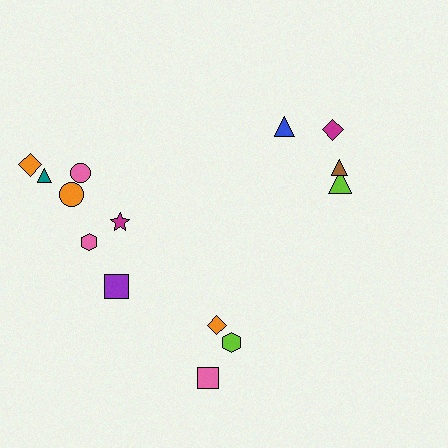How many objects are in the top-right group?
There are 4 objects.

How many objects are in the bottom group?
There are 4 objects.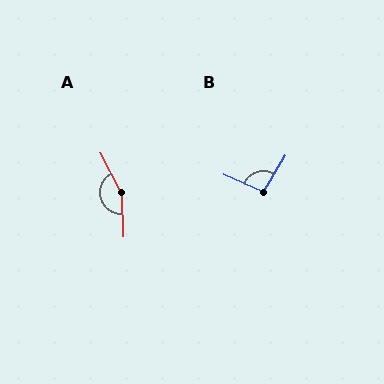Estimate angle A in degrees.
Approximately 155 degrees.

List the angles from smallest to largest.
B (98°), A (155°).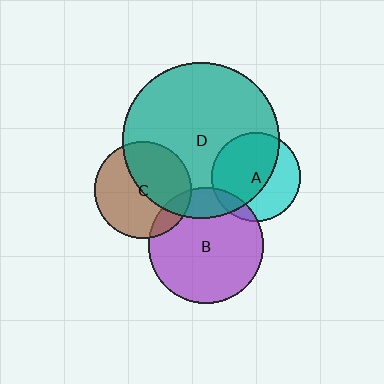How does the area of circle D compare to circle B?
Approximately 1.8 times.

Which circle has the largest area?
Circle D (teal).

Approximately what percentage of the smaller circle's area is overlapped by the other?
Approximately 15%.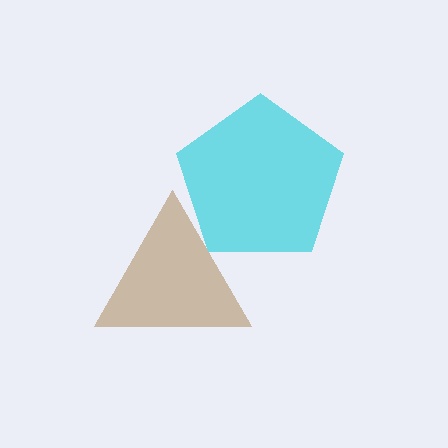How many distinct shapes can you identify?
There are 2 distinct shapes: a cyan pentagon, a brown triangle.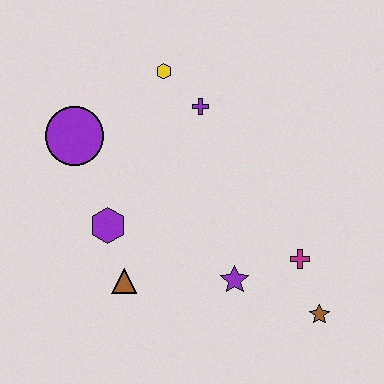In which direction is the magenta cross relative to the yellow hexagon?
The magenta cross is below the yellow hexagon.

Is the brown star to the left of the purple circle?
No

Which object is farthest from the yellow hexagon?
The brown star is farthest from the yellow hexagon.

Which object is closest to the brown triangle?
The purple hexagon is closest to the brown triangle.